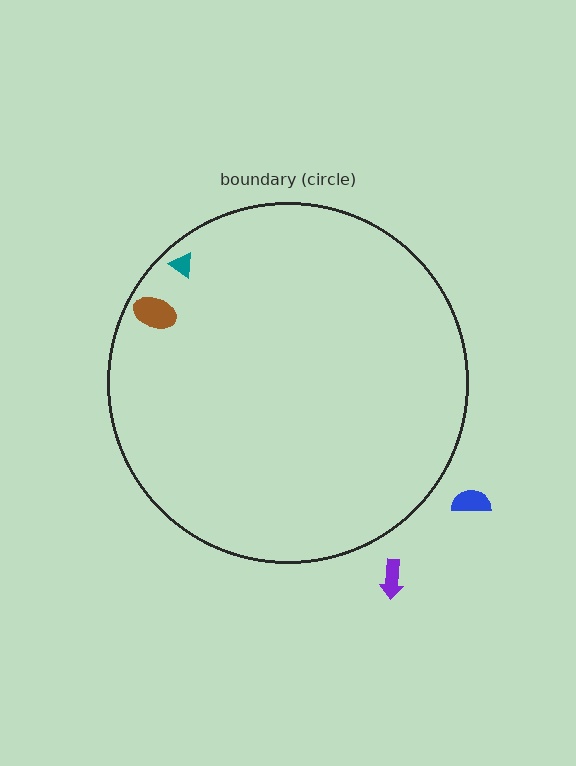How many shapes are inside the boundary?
2 inside, 2 outside.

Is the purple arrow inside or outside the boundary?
Outside.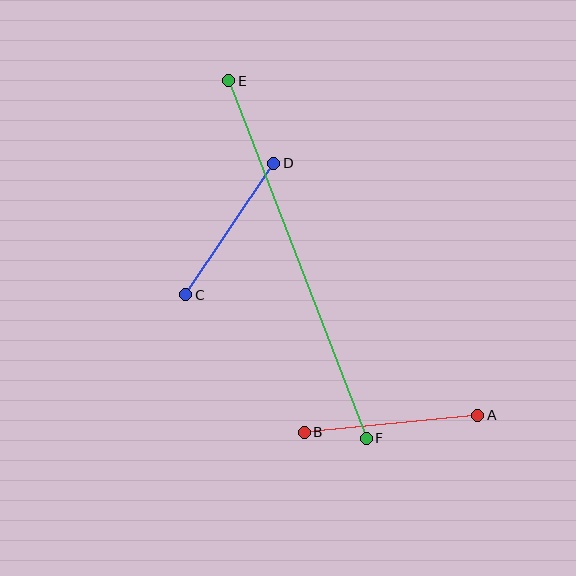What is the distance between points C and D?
The distance is approximately 159 pixels.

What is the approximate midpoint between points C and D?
The midpoint is at approximately (230, 229) pixels.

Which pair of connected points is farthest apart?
Points E and F are farthest apart.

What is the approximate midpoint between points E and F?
The midpoint is at approximately (298, 260) pixels.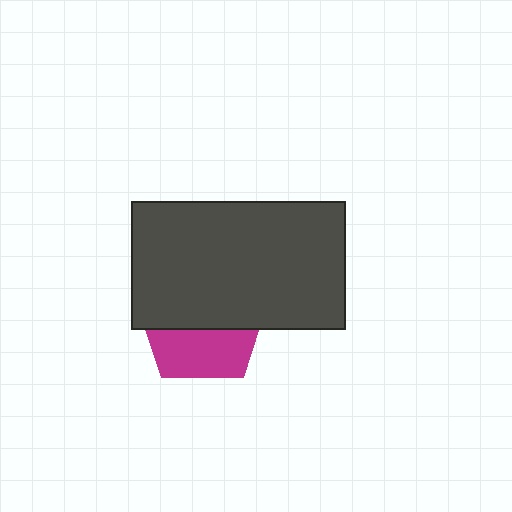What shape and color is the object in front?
The object in front is a dark gray rectangle.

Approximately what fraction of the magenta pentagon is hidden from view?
Roughly 60% of the magenta pentagon is hidden behind the dark gray rectangle.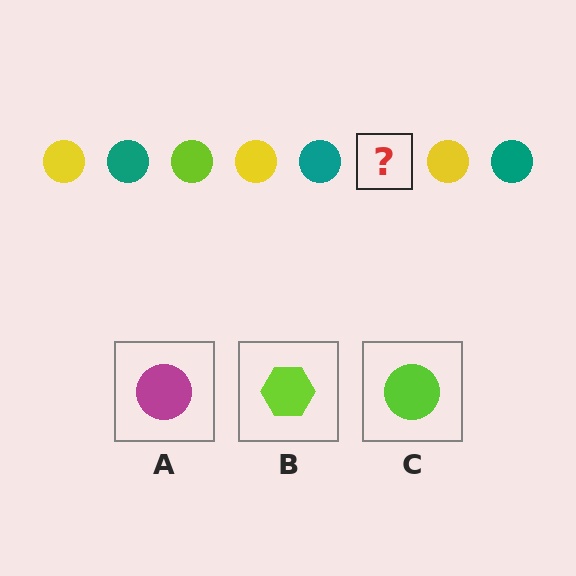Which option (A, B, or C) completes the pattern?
C.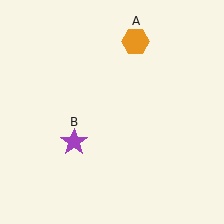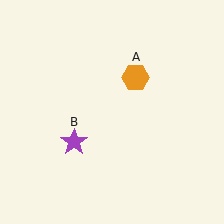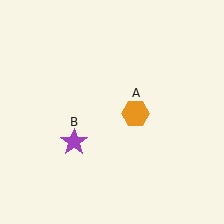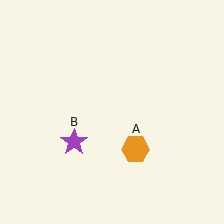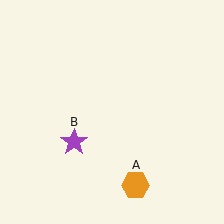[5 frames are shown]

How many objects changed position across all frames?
1 object changed position: orange hexagon (object A).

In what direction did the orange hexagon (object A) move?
The orange hexagon (object A) moved down.